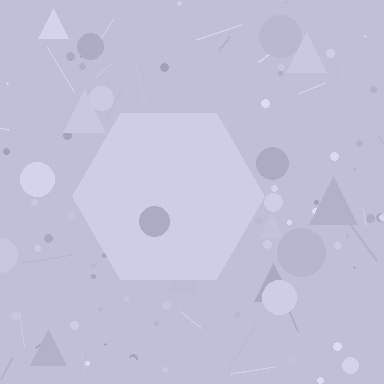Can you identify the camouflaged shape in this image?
The camouflaged shape is a hexagon.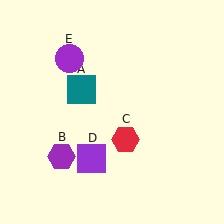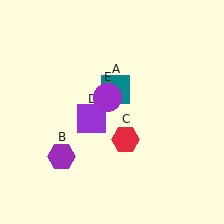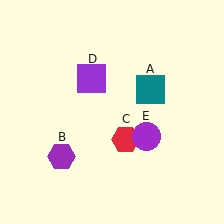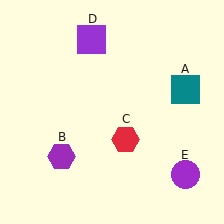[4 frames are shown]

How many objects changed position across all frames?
3 objects changed position: teal square (object A), purple square (object D), purple circle (object E).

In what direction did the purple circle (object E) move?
The purple circle (object E) moved down and to the right.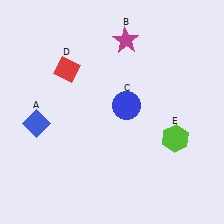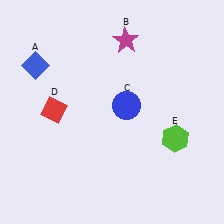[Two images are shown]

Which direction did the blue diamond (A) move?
The blue diamond (A) moved up.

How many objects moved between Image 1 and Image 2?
2 objects moved between the two images.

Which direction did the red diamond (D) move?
The red diamond (D) moved down.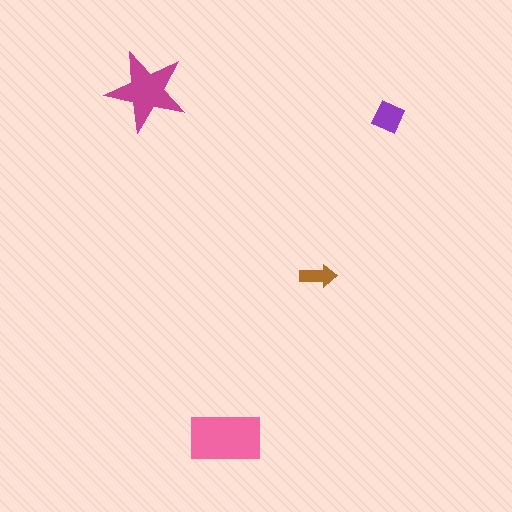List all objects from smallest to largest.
The brown arrow, the purple diamond, the magenta star, the pink rectangle.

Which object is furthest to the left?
The magenta star is leftmost.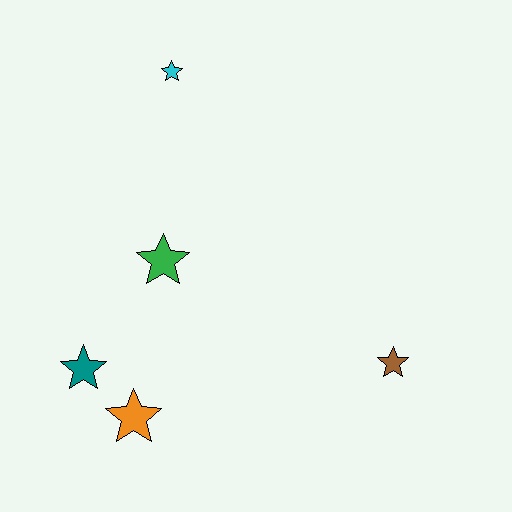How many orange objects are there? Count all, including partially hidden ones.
There is 1 orange object.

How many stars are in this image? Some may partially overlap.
There are 5 stars.